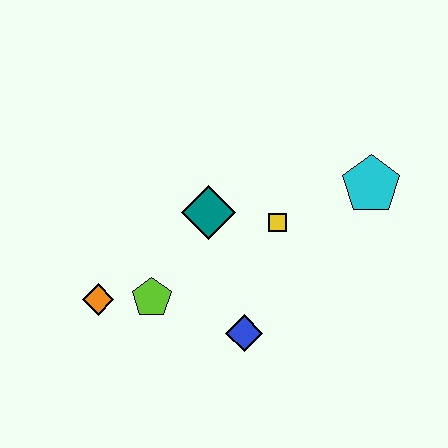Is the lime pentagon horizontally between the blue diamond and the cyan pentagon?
No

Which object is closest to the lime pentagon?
The orange diamond is closest to the lime pentagon.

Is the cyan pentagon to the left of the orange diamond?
No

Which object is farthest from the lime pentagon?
The cyan pentagon is farthest from the lime pentagon.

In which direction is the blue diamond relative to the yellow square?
The blue diamond is below the yellow square.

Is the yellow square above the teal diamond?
No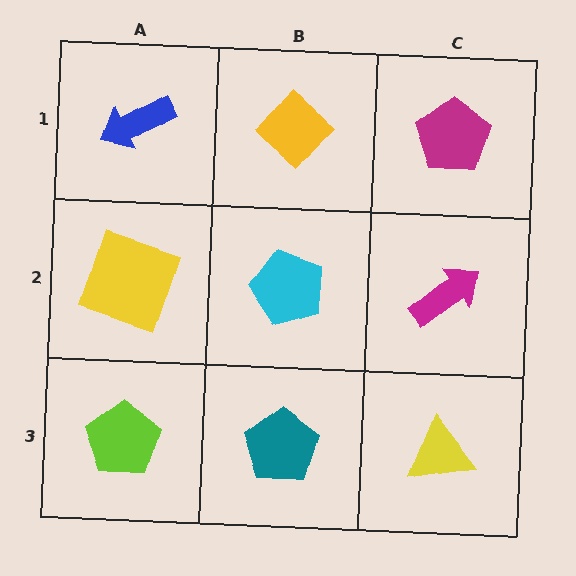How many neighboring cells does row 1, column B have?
3.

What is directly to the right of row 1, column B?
A magenta pentagon.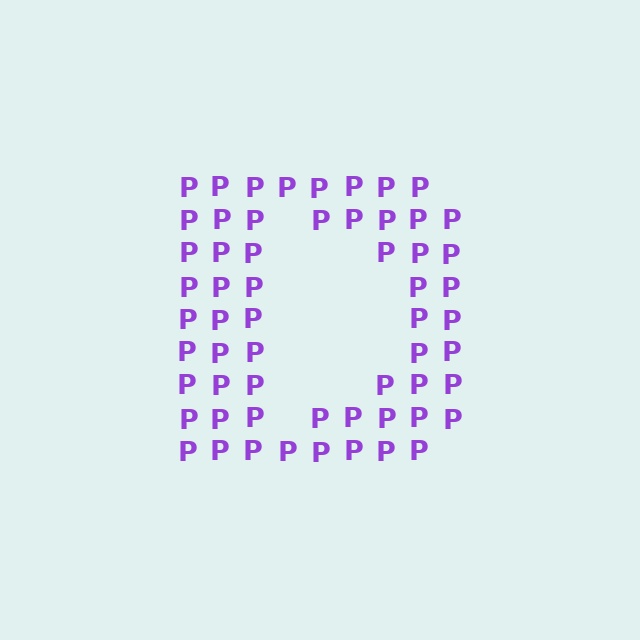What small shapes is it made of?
It is made of small letter P's.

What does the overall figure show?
The overall figure shows the letter D.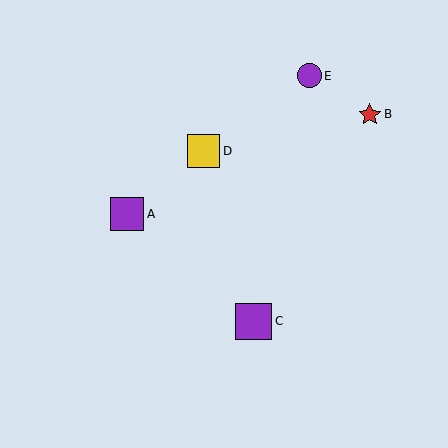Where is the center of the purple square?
The center of the purple square is at (254, 321).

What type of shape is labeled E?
Shape E is a purple circle.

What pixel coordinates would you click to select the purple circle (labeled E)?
Click at (309, 76) to select the purple circle E.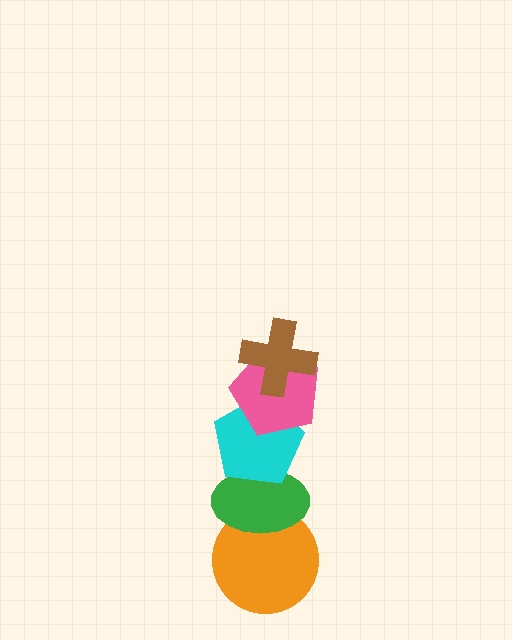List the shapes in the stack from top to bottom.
From top to bottom: the brown cross, the pink pentagon, the cyan pentagon, the green ellipse, the orange circle.